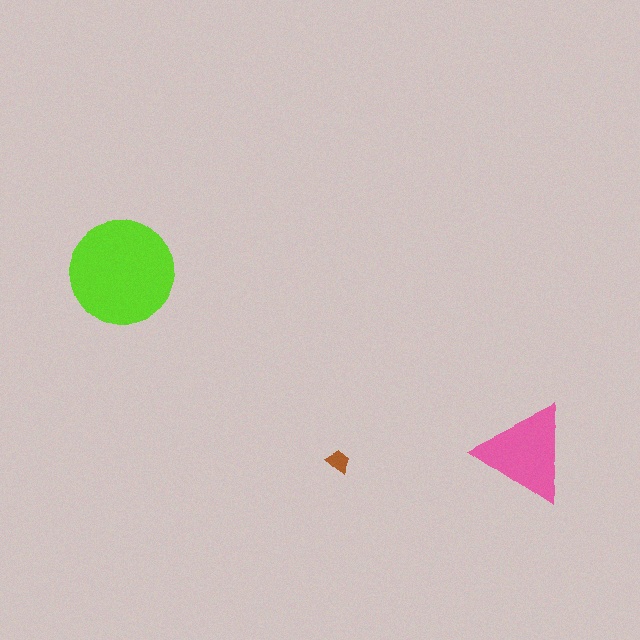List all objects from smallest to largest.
The brown trapezoid, the pink triangle, the lime circle.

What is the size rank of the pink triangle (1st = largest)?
2nd.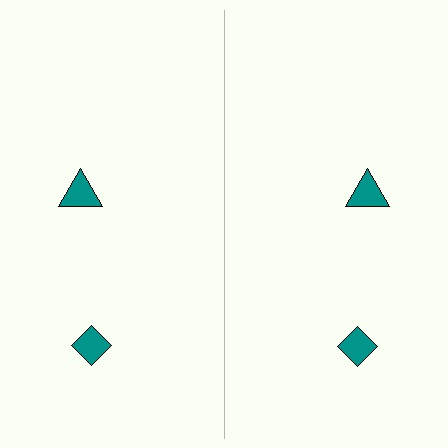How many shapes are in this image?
There are 4 shapes in this image.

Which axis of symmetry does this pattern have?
The pattern has a vertical axis of symmetry running through the center of the image.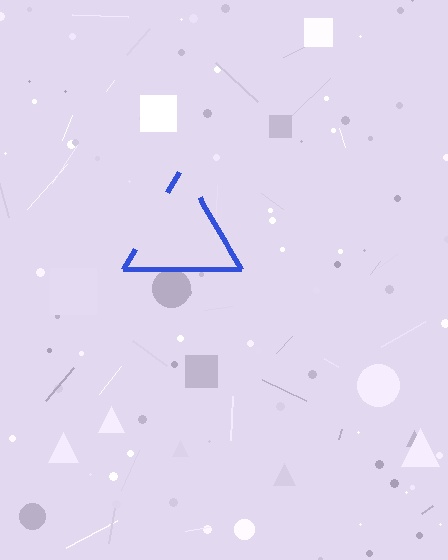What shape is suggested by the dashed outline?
The dashed outline suggests a triangle.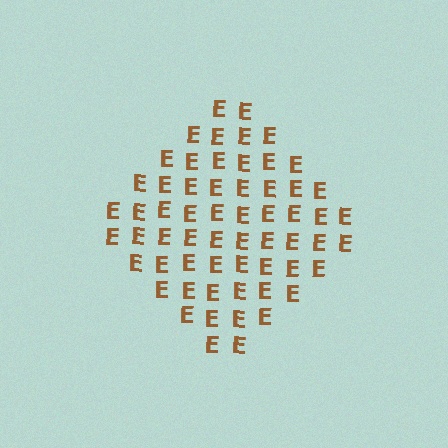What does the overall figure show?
The overall figure shows a diamond.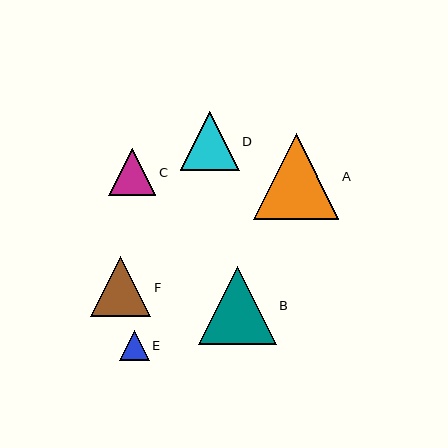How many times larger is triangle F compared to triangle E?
Triangle F is approximately 2.1 times the size of triangle E.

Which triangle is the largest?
Triangle A is the largest with a size of approximately 85 pixels.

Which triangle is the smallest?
Triangle E is the smallest with a size of approximately 29 pixels.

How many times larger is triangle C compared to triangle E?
Triangle C is approximately 1.6 times the size of triangle E.